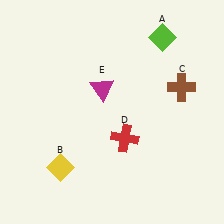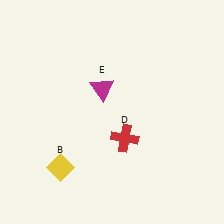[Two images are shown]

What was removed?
The brown cross (C), the lime diamond (A) were removed in Image 2.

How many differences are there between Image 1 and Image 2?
There are 2 differences between the two images.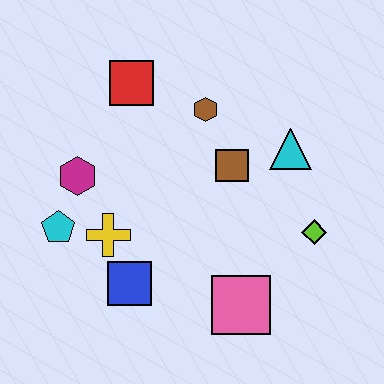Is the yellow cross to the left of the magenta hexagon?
No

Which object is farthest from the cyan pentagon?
The lime diamond is farthest from the cyan pentagon.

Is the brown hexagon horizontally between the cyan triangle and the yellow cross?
Yes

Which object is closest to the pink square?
The lime diamond is closest to the pink square.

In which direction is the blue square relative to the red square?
The blue square is below the red square.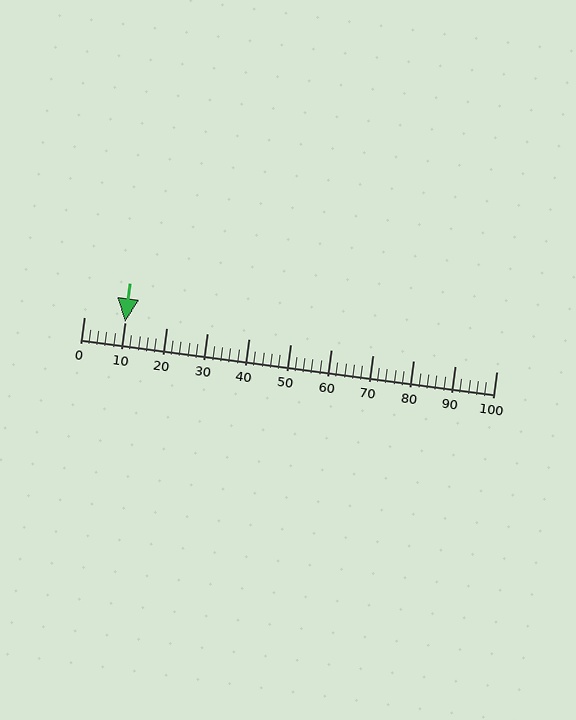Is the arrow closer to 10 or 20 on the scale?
The arrow is closer to 10.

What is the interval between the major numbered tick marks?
The major tick marks are spaced 10 units apart.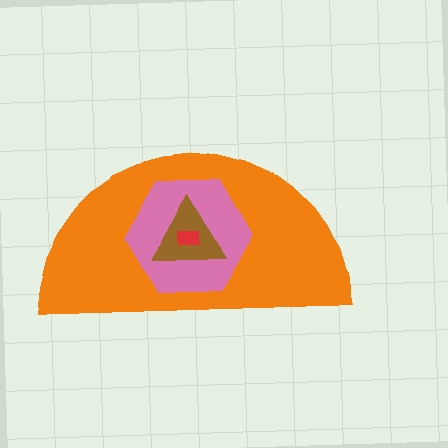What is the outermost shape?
The orange semicircle.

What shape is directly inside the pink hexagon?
The brown triangle.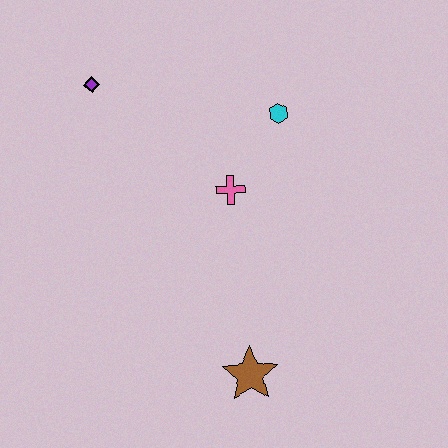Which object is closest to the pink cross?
The cyan hexagon is closest to the pink cross.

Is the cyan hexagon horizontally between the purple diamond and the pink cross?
No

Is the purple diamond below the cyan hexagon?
No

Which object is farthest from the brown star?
The purple diamond is farthest from the brown star.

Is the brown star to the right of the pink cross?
Yes